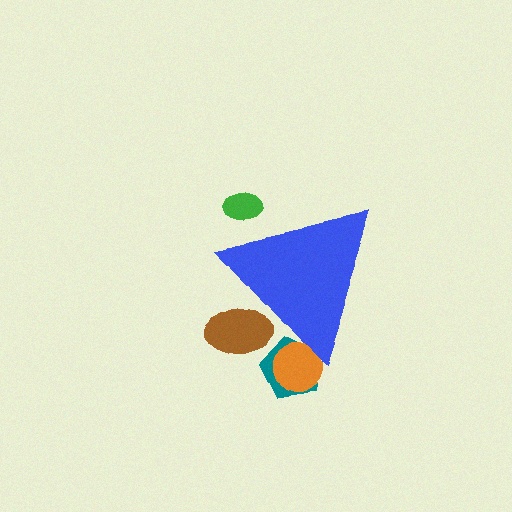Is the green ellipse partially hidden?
Yes, the green ellipse is partially hidden behind the blue triangle.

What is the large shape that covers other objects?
A blue triangle.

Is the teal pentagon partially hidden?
Yes, the teal pentagon is partially hidden behind the blue triangle.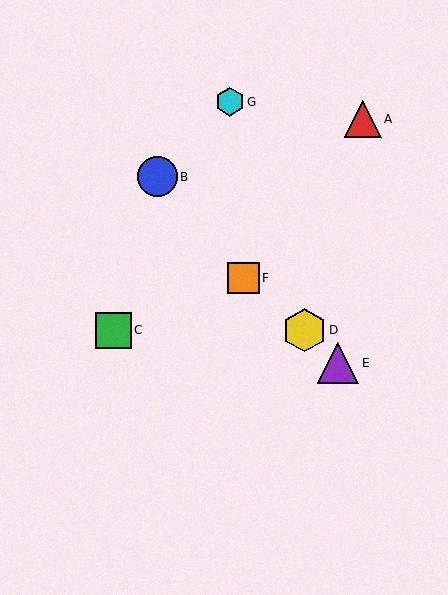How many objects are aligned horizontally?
2 objects (C, D) are aligned horizontally.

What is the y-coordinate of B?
Object B is at y≈177.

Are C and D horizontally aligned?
Yes, both are at y≈330.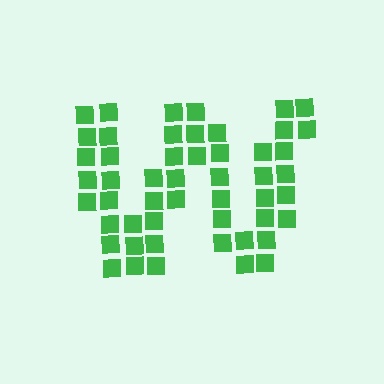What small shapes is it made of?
It is made of small squares.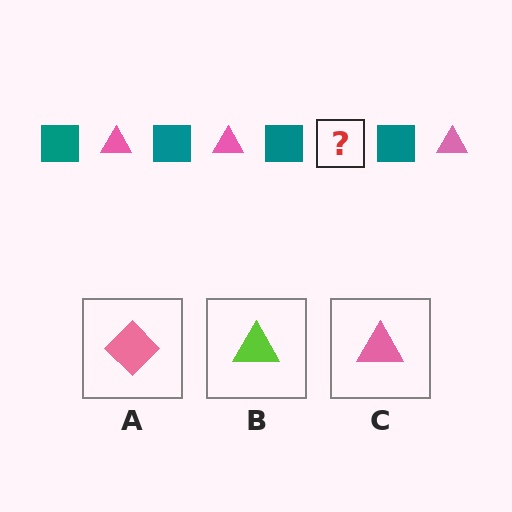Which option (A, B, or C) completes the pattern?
C.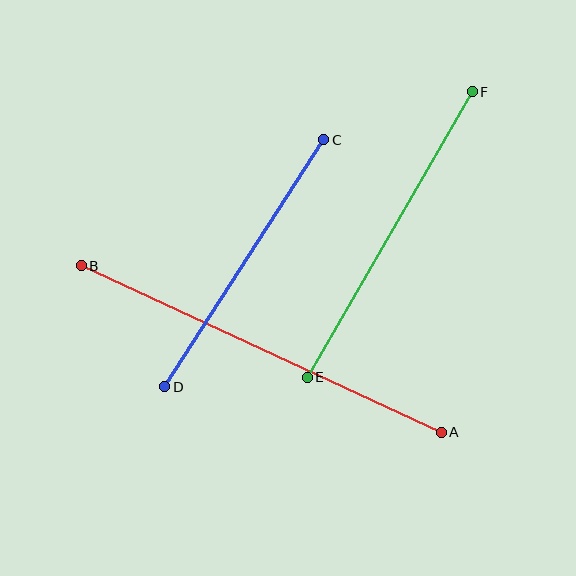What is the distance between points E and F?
The distance is approximately 330 pixels.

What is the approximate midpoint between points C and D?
The midpoint is at approximately (244, 263) pixels.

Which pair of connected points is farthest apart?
Points A and B are farthest apart.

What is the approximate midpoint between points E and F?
The midpoint is at approximately (390, 234) pixels.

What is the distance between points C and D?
The distance is approximately 294 pixels.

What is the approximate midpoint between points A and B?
The midpoint is at approximately (261, 349) pixels.